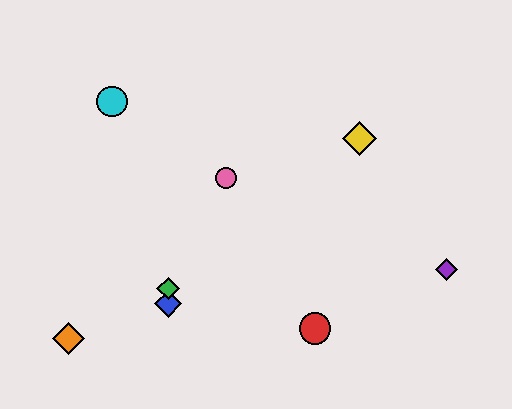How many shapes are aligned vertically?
2 shapes (the blue diamond, the green diamond) are aligned vertically.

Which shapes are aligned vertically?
The blue diamond, the green diamond are aligned vertically.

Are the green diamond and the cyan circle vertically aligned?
No, the green diamond is at x≈168 and the cyan circle is at x≈112.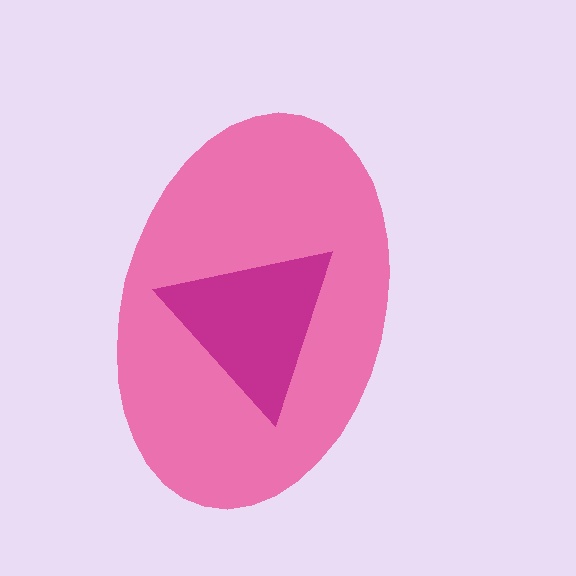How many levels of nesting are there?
2.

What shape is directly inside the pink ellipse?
The magenta triangle.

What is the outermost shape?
The pink ellipse.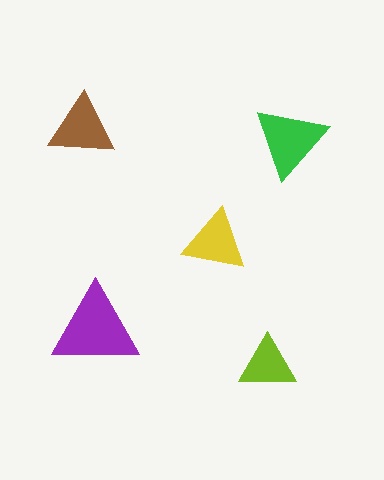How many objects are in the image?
There are 5 objects in the image.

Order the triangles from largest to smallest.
the purple one, the green one, the brown one, the yellow one, the lime one.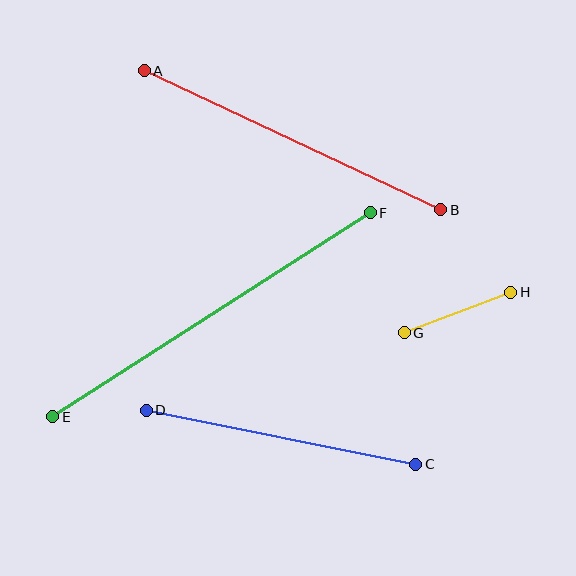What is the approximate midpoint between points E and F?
The midpoint is at approximately (211, 315) pixels.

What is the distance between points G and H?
The distance is approximately 114 pixels.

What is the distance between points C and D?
The distance is approximately 275 pixels.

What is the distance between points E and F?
The distance is approximately 377 pixels.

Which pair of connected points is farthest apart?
Points E and F are farthest apart.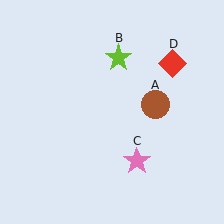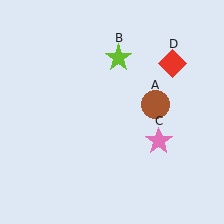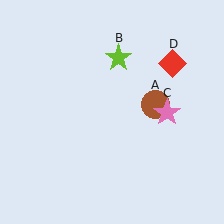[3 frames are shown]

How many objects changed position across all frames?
1 object changed position: pink star (object C).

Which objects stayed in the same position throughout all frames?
Brown circle (object A) and lime star (object B) and red diamond (object D) remained stationary.